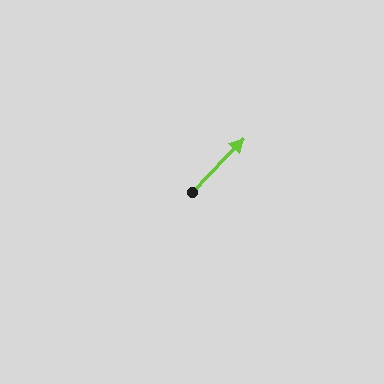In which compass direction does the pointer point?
Northeast.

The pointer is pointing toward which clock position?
Roughly 1 o'clock.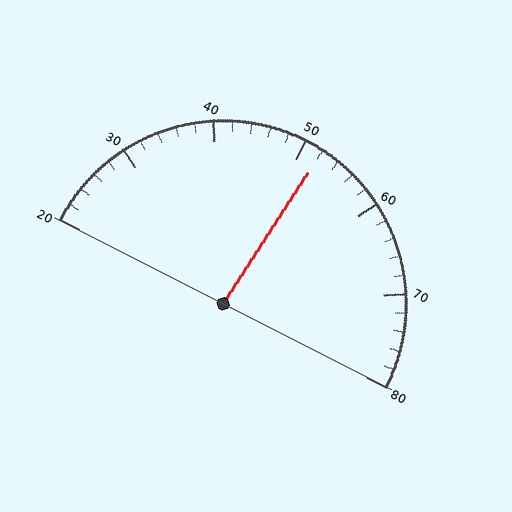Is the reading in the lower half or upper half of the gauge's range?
The reading is in the upper half of the range (20 to 80).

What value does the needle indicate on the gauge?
The needle indicates approximately 52.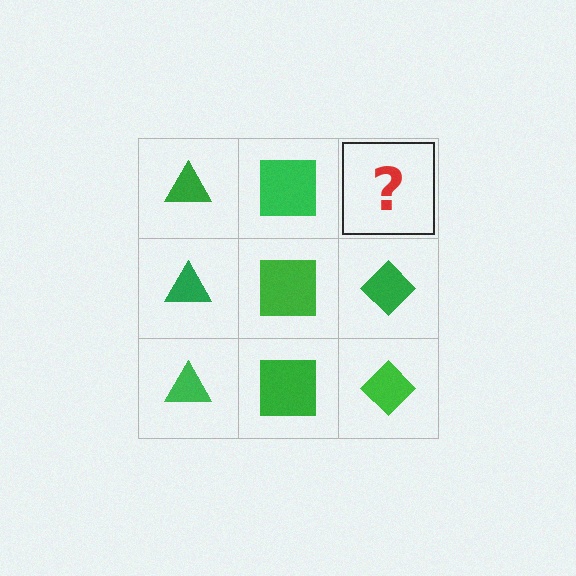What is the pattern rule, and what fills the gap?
The rule is that each column has a consistent shape. The gap should be filled with a green diamond.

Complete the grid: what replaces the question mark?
The question mark should be replaced with a green diamond.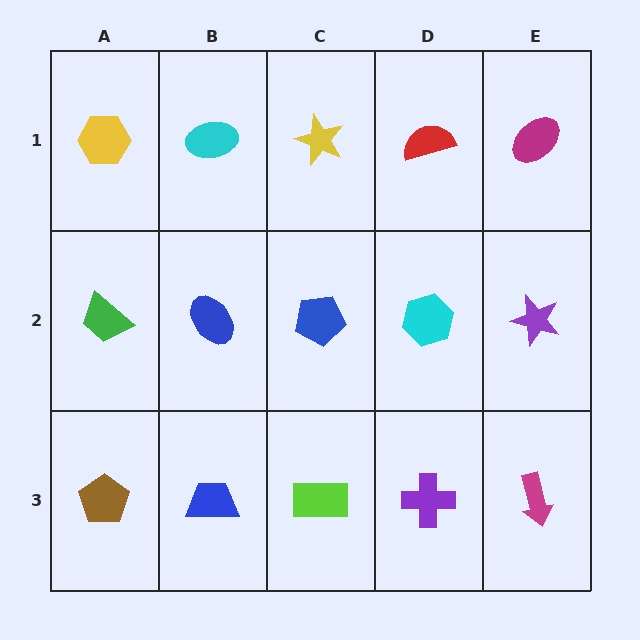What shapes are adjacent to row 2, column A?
A yellow hexagon (row 1, column A), a brown pentagon (row 3, column A), a blue ellipse (row 2, column B).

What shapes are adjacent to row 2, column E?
A magenta ellipse (row 1, column E), a magenta arrow (row 3, column E), a cyan hexagon (row 2, column D).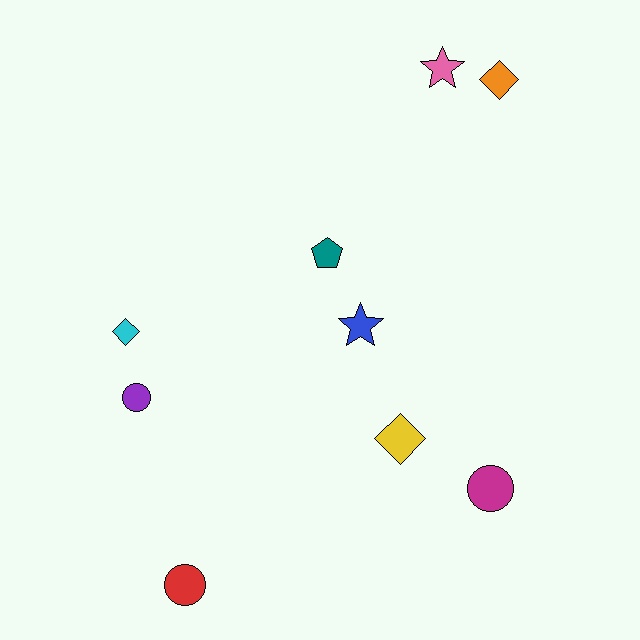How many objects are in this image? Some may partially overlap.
There are 9 objects.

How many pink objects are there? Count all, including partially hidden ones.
There is 1 pink object.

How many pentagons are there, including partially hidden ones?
There is 1 pentagon.